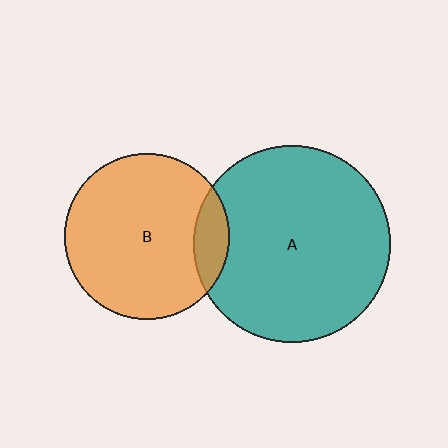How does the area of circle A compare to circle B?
Approximately 1.4 times.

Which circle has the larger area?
Circle A (teal).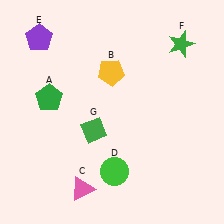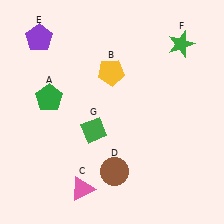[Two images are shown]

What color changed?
The circle (D) changed from green in Image 1 to brown in Image 2.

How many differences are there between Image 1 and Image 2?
There is 1 difference between the two images.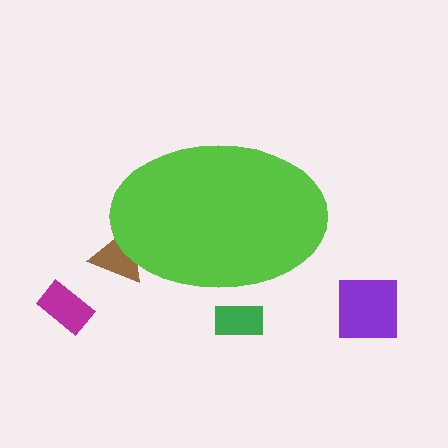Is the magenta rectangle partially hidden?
No, the magenta rectangle is fully visible.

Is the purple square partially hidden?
No, the purple square is fully visible.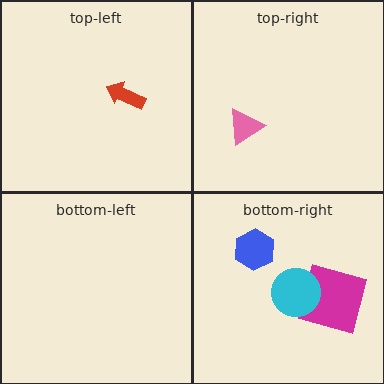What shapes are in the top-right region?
The pink triangle.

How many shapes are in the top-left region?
1.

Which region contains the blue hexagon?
The bottom-right region.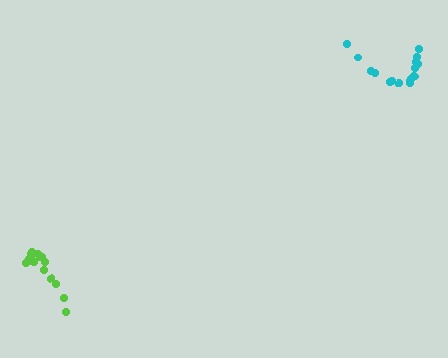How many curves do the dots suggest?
There are 2 distinct paths.